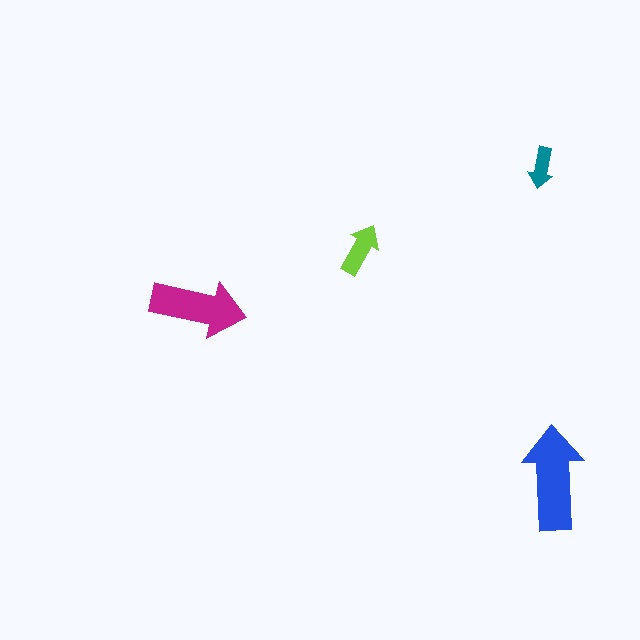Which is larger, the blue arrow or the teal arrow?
The blue one.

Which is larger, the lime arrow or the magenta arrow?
The magenta one.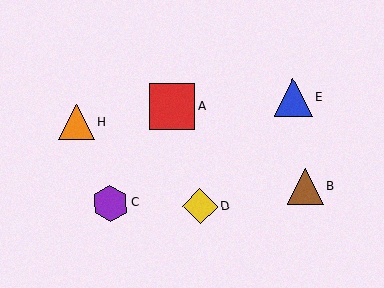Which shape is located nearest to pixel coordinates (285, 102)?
The blue triangle (labeled E) at (293, 97) is nearest to that location.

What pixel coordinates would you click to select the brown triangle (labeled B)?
Click at (306, 186) to select the brown triangle B.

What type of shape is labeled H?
Shape H is an orange triangle.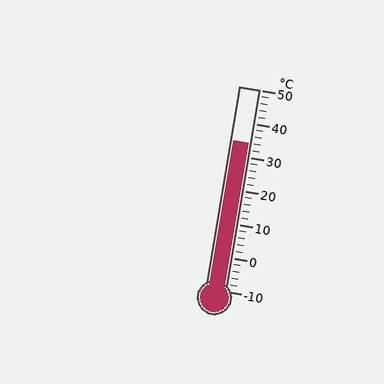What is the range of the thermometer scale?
The thermometer scale ranges from -10°C to 50°C.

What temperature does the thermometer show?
The thermometer shows approximately 34°C.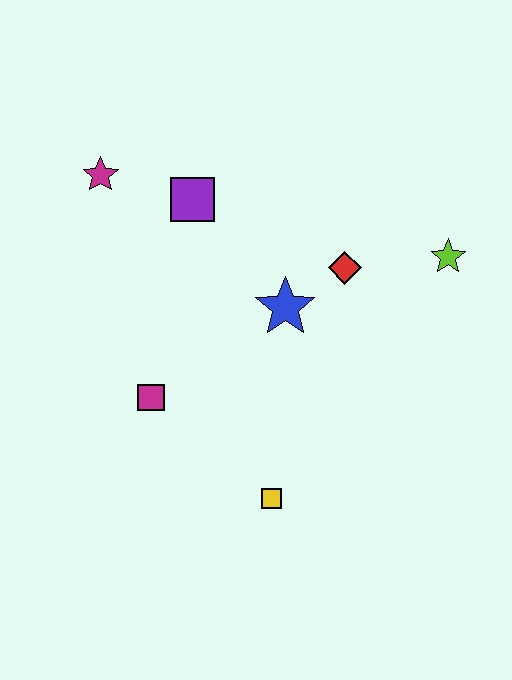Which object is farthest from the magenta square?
The lime star is farthest from the magenta square.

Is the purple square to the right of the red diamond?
No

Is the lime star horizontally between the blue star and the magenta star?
No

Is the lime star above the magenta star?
No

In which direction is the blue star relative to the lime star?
The blue star is to the left of the lime star.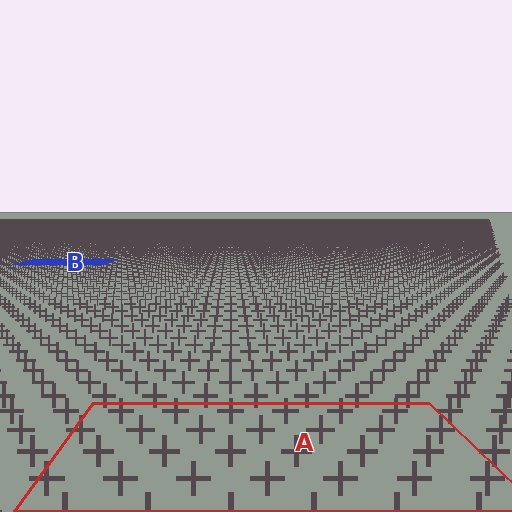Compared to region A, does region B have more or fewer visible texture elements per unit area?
Region B has more texture elements per unit area — they are packed more densely because it is farther away.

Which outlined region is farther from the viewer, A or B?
Region B is farther from the viewer — the texture elements inside it appear smaller and more densely packed.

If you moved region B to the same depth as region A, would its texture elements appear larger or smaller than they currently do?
They would appear larger. At a closer depth, the same texture elements are projected at a bigger on-screen size.